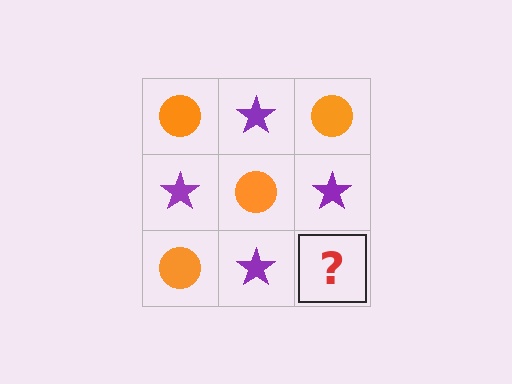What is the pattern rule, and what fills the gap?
The rule is that it alternates orange circle and purple star in a checkerboard pattern. The gap should be filled with an orange circle.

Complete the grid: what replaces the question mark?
The question mark should be replaced with an orange circle.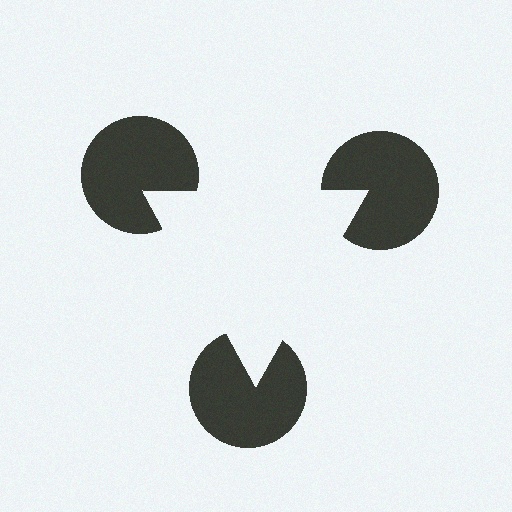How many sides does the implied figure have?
3 sides.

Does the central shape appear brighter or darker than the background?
It typically appears slightly brighter than the background, even though no actual brightness change is drawn.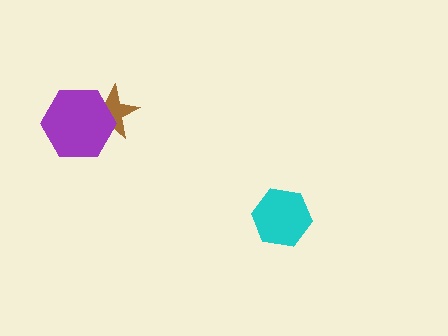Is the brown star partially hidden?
Yes, it is partially covered by another shape.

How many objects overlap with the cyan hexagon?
0 objects overlap with the cyan hexagon.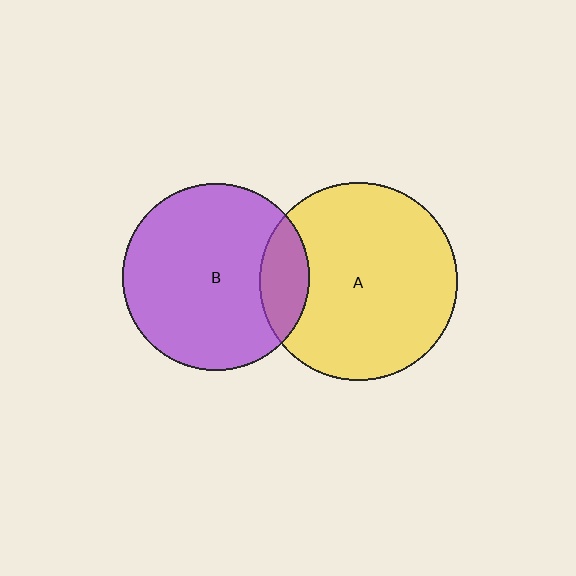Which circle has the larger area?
Circle A (yellow).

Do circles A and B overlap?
Yes.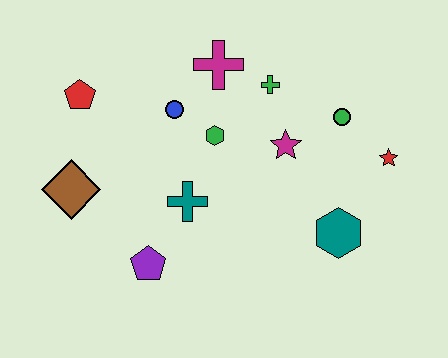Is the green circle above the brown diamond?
Yes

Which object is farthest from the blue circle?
The red star is farthest from the blue circle.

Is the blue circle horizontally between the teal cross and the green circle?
No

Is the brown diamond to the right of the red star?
No